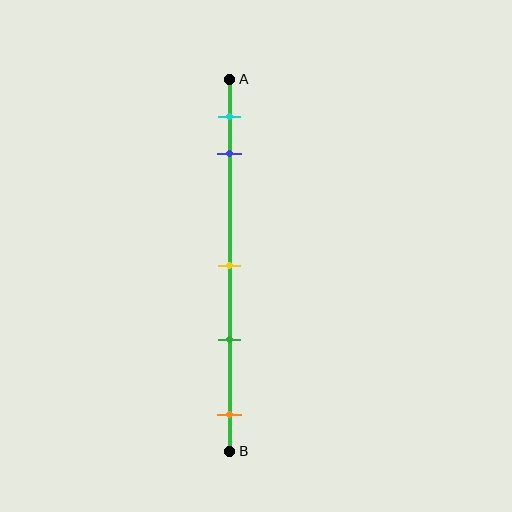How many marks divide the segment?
There are 5 marks dividing the segment.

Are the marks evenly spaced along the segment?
No, the marks are not evenly spaced.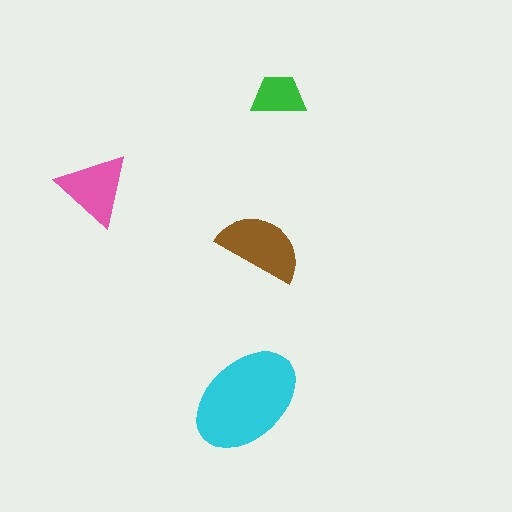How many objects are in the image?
There are 4 objects in the image.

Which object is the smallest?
The green trapezoid.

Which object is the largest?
The cyan ellipse.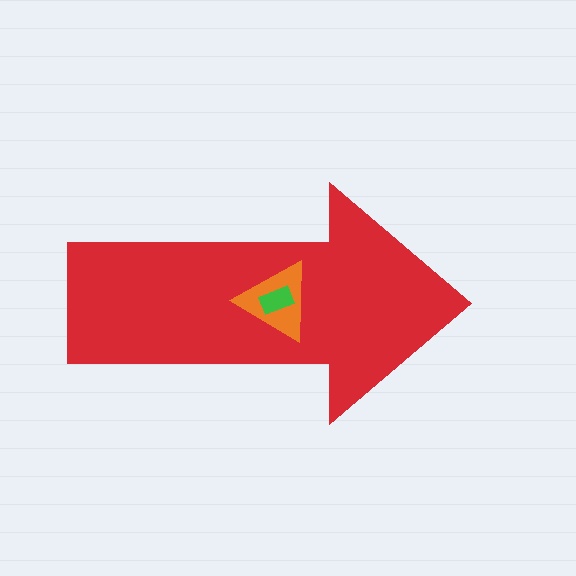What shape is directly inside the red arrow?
The orange triangle.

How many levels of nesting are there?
3.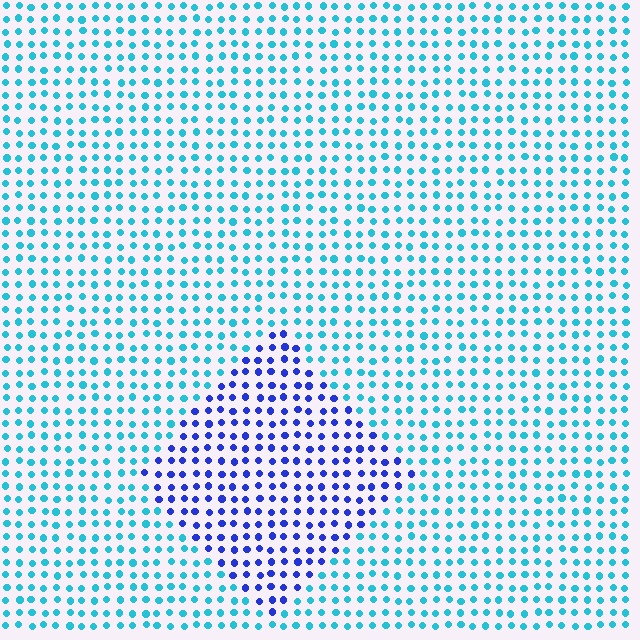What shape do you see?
I see a diamond.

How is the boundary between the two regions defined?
The boundary is defined purely by a slight shift in hue (about 48 degrees). Spacing, size, and orientation are identical on both sides.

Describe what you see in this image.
The image is filled with small cyan elements in a uniform arrangement. A diamond-shaped region is visible where the elements are tinted to a slightly different hue, forming a subtle color boundary.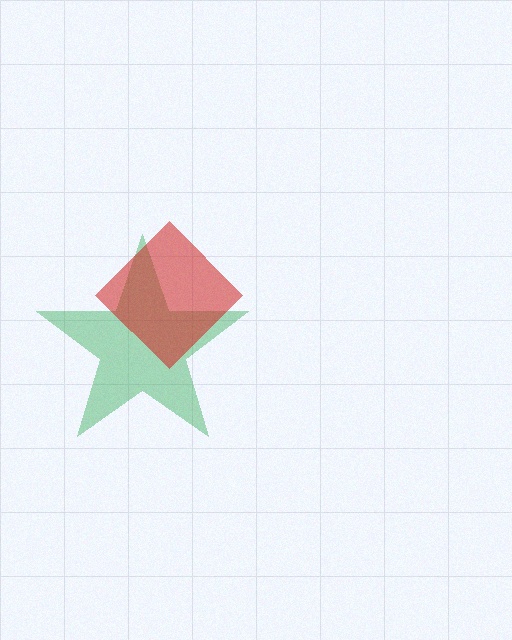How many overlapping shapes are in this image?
There are 2 overlapping shapes in the image.